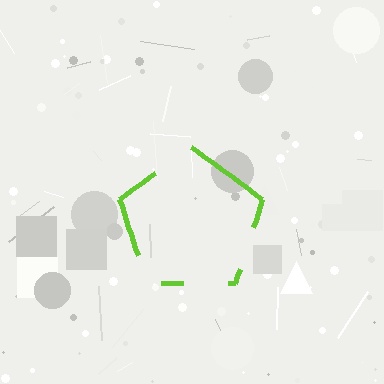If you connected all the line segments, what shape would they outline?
They would outline a pentagon.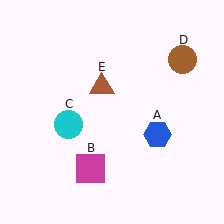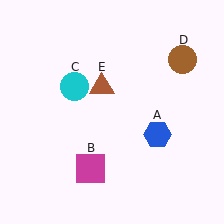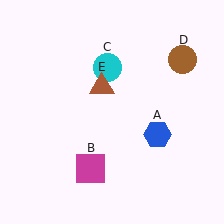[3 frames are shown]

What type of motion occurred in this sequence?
The cyan circle (object C) rotated clockwise around the center of the scene.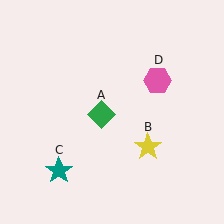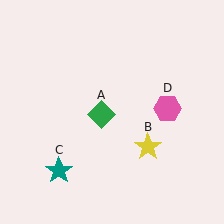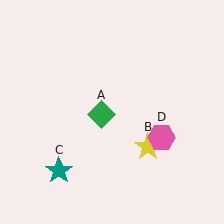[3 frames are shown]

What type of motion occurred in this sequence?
The pink hexagon (object D) rotated clockwise around the center of the scene.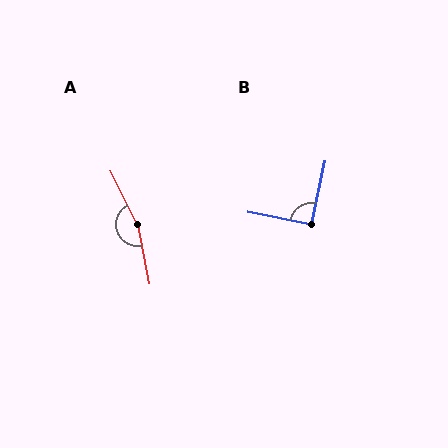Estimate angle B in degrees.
Approximately 91 degrees.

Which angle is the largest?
A, at approximately 165 degrees.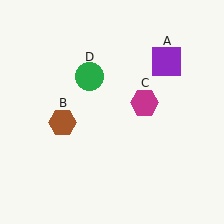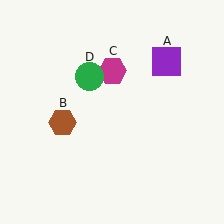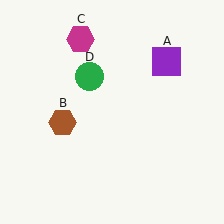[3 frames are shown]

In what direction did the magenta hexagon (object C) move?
The magenta hexagon (object C) moved up and to the left.